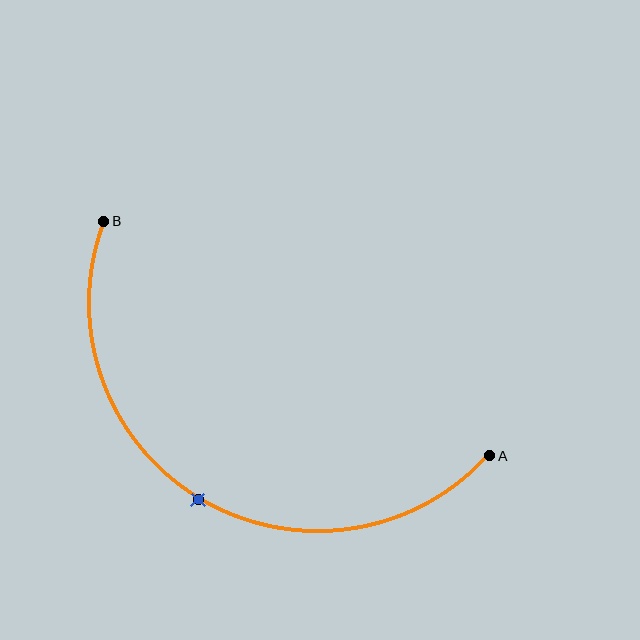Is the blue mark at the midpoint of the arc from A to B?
Yes. The blue mark lies on the arc at equal arc-length from both A and B — it is the arc midpoint.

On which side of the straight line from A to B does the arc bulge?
The arc bulges below the straight line connecting A and B.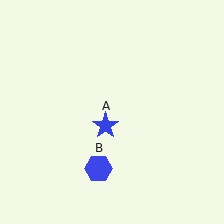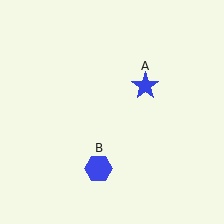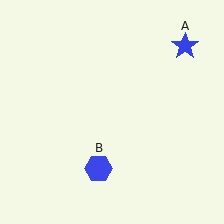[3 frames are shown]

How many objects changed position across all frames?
1 object changed position: blue star (object A).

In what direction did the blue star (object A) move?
The blue star (object A) moved up and to the right.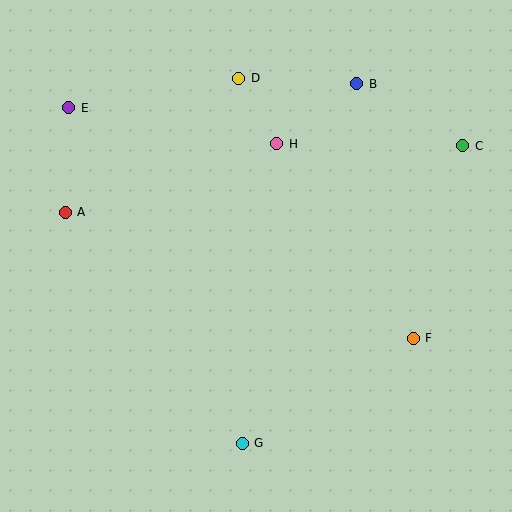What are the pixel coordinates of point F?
Point F is at (413, 338).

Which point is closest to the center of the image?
Point H at (277, 144) is closest to the center.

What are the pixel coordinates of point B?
Point B is at (357, 84).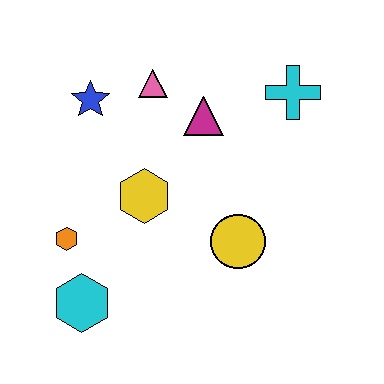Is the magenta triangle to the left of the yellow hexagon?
No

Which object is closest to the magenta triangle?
The pink triangle is closest to the magenta triangle.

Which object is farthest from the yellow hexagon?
The cyan cross is farthest from the yellow hexagon.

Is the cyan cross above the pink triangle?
No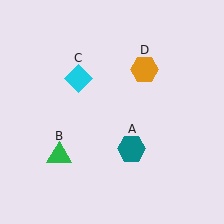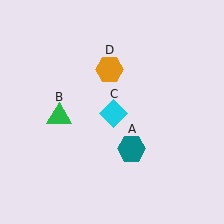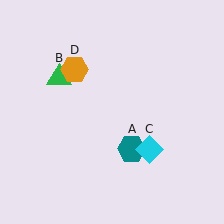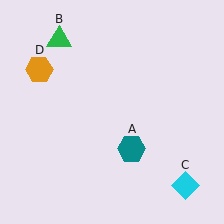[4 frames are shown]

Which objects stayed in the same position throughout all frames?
Teal hexagon (object A) remained stationary.